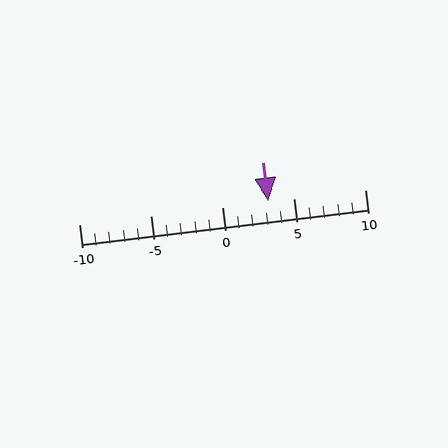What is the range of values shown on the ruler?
The ruler shows values from -10 to 10.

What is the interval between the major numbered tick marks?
The major tick marks are spaced 5 units apart.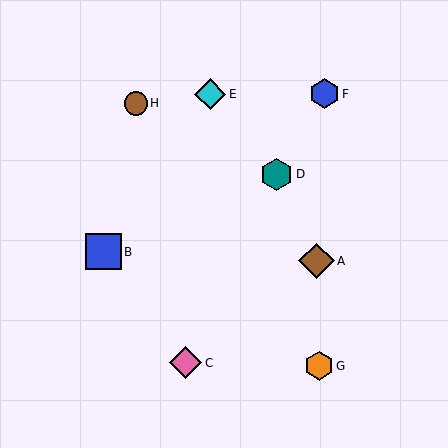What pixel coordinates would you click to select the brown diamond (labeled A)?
Click at (317, 261) to select the brown diamond A.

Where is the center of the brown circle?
The center of the brown circle is at (136, 103).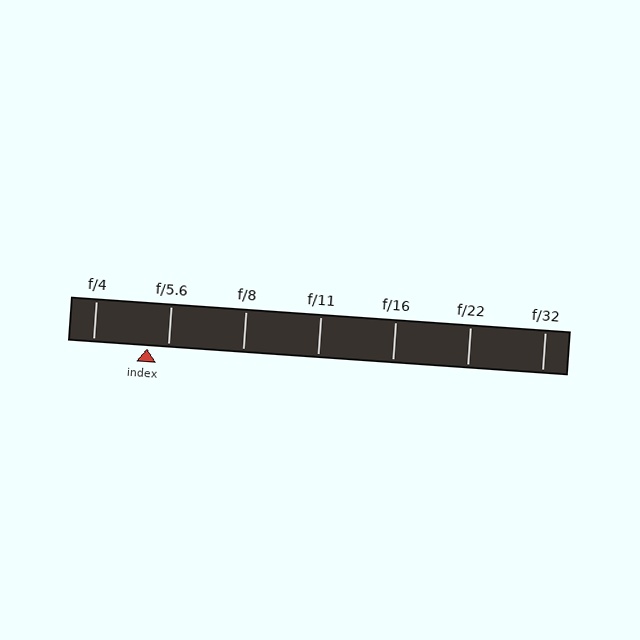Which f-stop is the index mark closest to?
The index mark is closest to f/5.6.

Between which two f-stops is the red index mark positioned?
The index mark is between f/4 and f/5.6.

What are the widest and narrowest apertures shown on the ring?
The widest aperture shown is f/4 and the narrowest is f/32.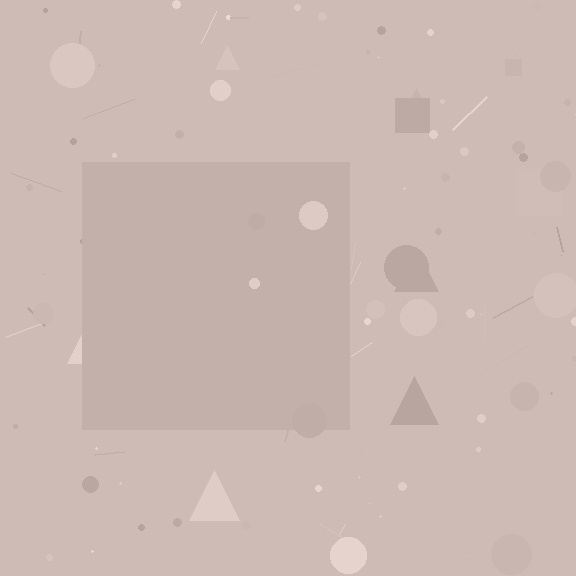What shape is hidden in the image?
A square is hidden in the image.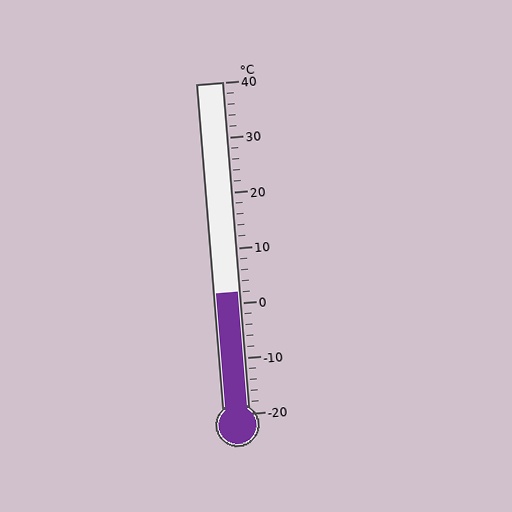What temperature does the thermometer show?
The thermometer shows approximately 2°C.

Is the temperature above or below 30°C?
The temperature is below 30°C.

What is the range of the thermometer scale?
The thermometer scale ranges from -20°C to 40°C.